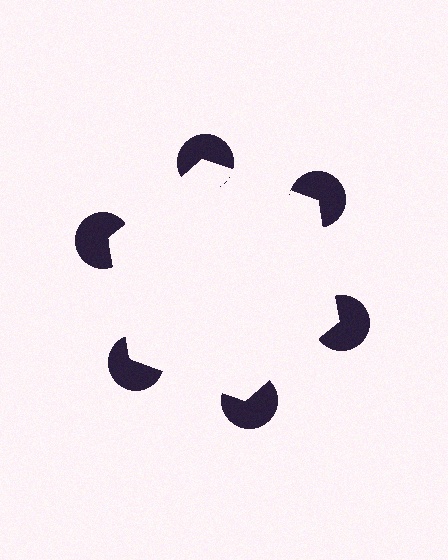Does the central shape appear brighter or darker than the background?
It typically appears slightly brighter than the background, even though no actual brightness change is drawn.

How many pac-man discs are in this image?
There are 6 — one at each vertex of the illusory hexagon.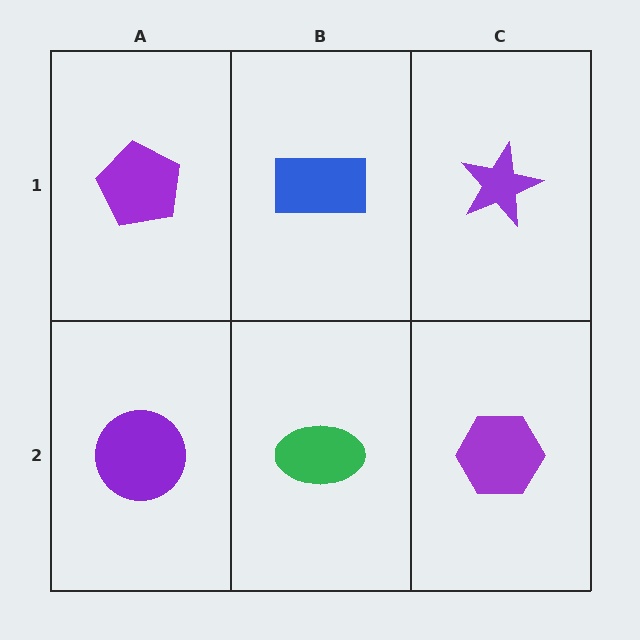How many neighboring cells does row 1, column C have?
2.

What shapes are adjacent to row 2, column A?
A purple pentagon (row 1, column A), a green ellipse (row 2, column B).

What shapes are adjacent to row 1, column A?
A purple circle (row 2, column A), a blue rectangle (row 1, column B).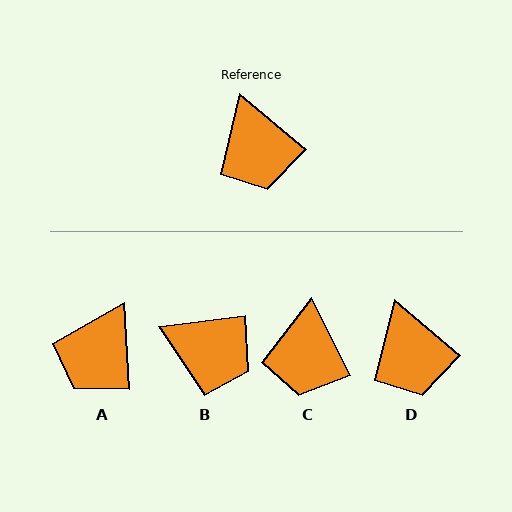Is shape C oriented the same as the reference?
No, it is off by about 24 degrees.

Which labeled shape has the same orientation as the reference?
D.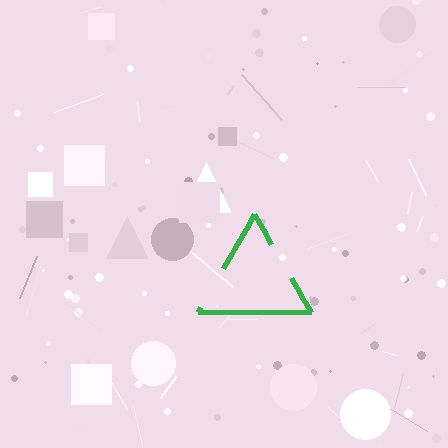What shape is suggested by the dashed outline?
The dashed outline suggests a triangle.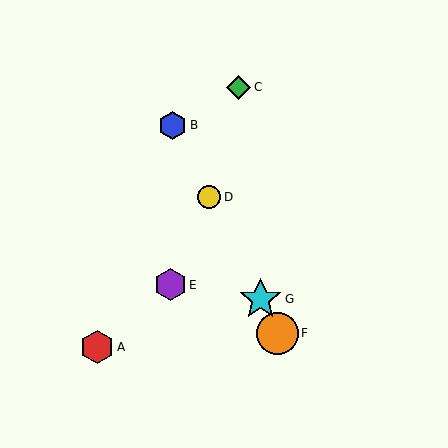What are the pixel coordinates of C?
Object C is at (239, 87).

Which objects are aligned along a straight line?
Objects B, D, F, G are aligned along a straight line.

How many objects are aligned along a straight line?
4 objects (B, D, F, G) are aligned along a straight line.